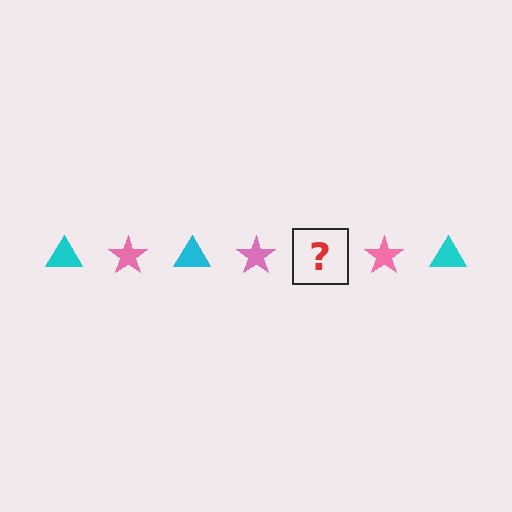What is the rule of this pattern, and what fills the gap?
The rule is that the pattern alternates between cyan triangle and pink star. The gap should be filled with a cyan triangle.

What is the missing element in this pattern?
The missing element is a cyan triangle.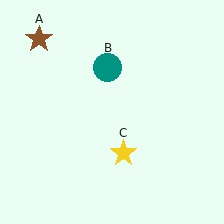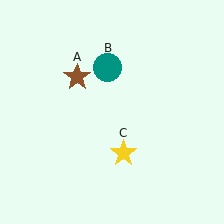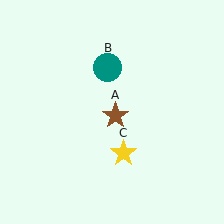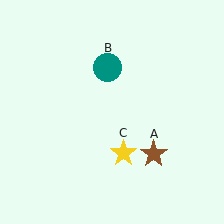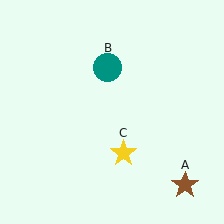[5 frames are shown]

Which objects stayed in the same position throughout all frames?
Teal circle (object B) and yellow star (object C) remained stationary.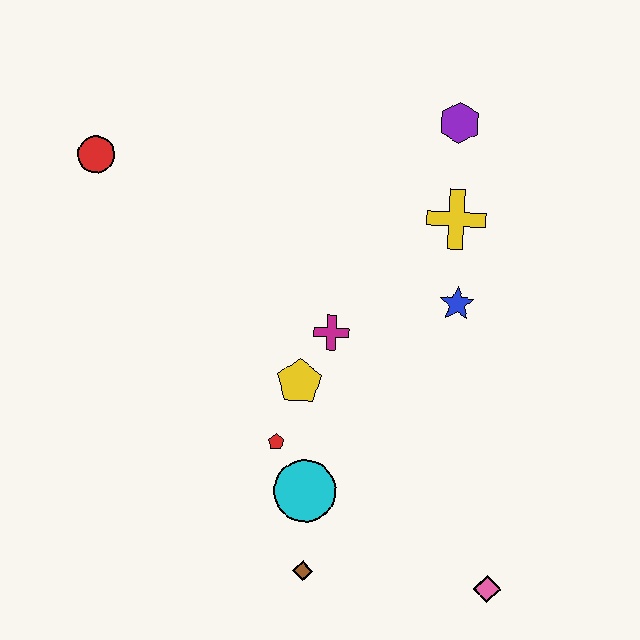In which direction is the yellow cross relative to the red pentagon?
The yellow cross is above the red pentagon.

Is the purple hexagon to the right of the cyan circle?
Yes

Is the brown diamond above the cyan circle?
No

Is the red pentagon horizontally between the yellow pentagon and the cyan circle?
No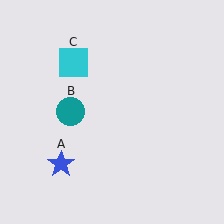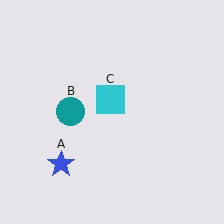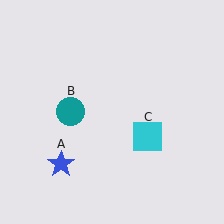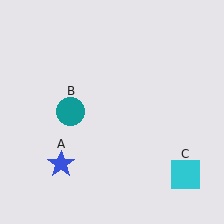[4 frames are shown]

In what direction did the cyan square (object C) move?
The cyan square (object C) moved down and to the right.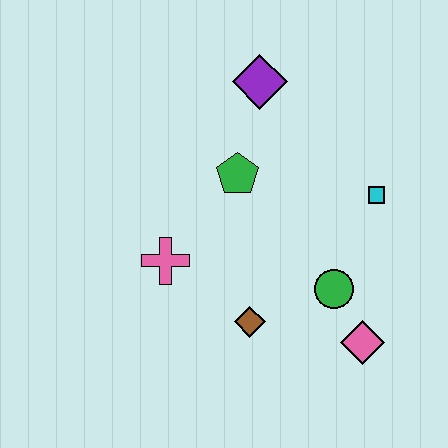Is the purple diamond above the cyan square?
Yes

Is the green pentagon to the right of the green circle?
No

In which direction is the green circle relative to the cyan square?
The green circle is below the cyan square.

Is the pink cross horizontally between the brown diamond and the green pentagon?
No